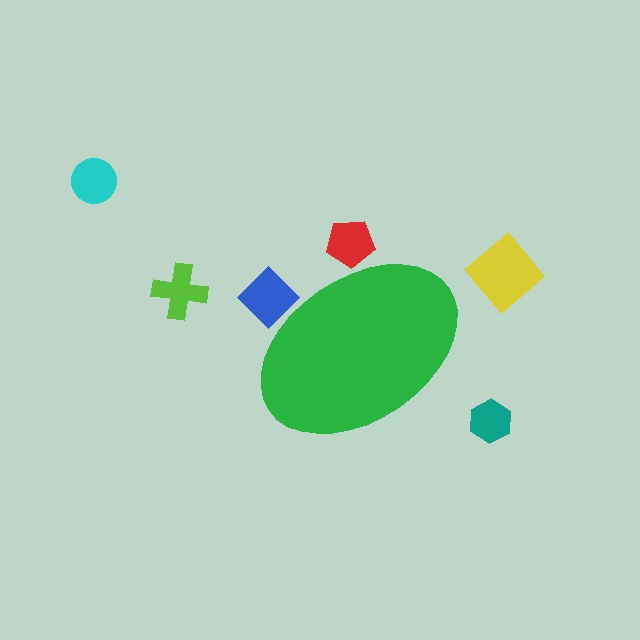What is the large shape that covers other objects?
A green ellipse.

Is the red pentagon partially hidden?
Yes, the red pentagon is partially hidden behind the green ellipse.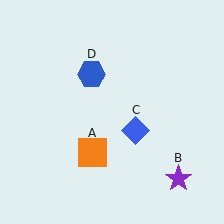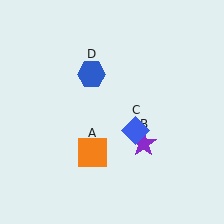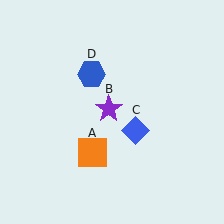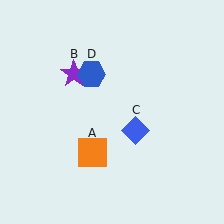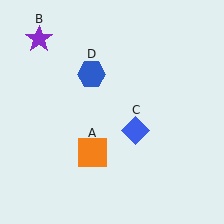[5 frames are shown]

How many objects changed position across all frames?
1 object changed position: purple star (object B).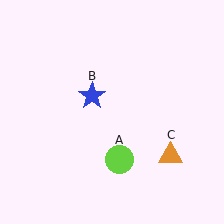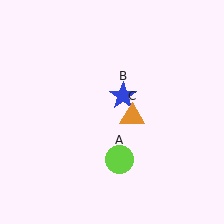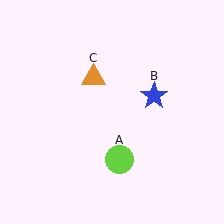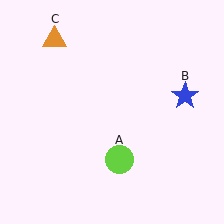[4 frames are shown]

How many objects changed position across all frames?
2 objects changed position: blue star (object B), orange triangle (object C).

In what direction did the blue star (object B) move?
The blue star (object B) moved right.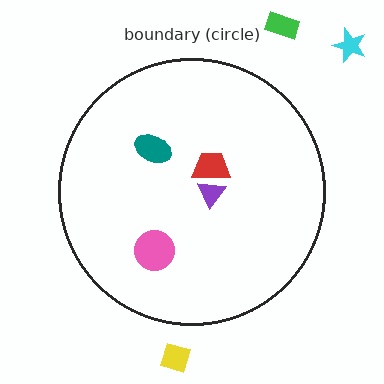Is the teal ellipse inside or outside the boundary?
Inside.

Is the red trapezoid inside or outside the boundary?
Inside.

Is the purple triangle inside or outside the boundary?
Inside.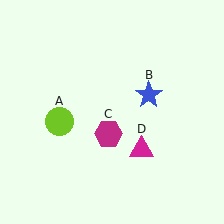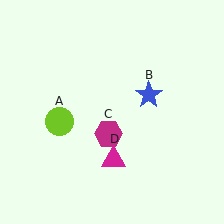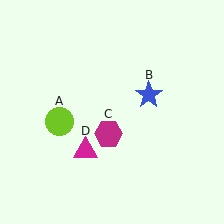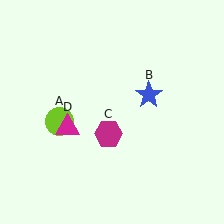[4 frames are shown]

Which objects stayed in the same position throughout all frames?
Lime circle (object A) and blue star (object B) and magenta hexagon (object C) remained stationary.